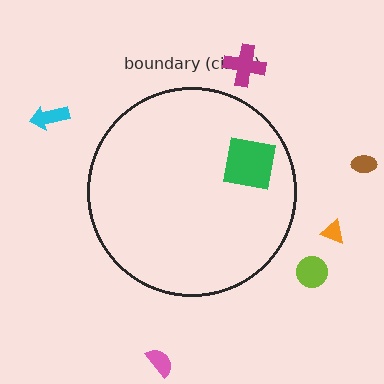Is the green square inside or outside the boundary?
Inside.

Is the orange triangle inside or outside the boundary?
Outside.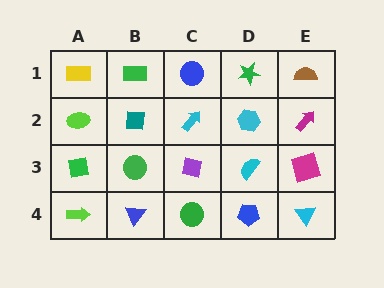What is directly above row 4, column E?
A magenta square.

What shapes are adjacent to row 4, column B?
A green circle (row 3, column B), a lime arrow (row 4, column A), a green circle (row 4, column C).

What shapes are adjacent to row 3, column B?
A teal square (row 2, column B), a blue triangle (row 4, column B), a green square (row 3, column A), a purple square (row 3, column C).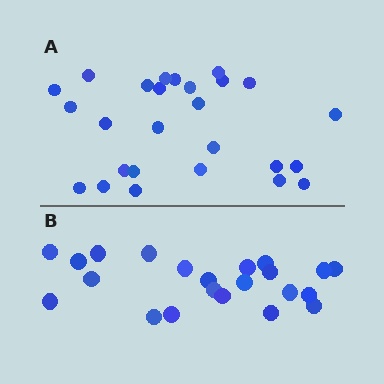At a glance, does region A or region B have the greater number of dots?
Region A (the top region) has more dots.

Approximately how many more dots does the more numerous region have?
Region A has about 4 more dots than region B.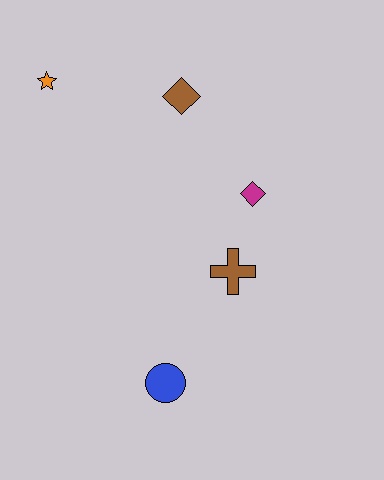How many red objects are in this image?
There are no red objects.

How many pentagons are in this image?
There are no pentagons.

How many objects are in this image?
There are 5 objects.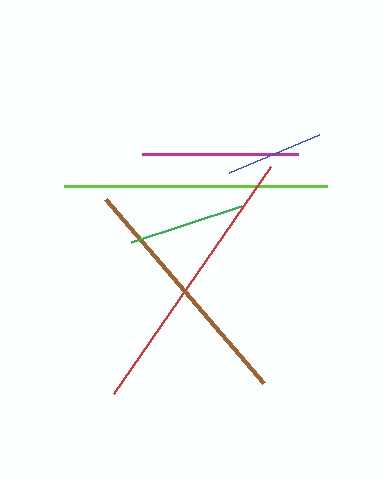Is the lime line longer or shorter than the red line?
The red line is longer than the lime line.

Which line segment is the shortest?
The blue line is the shortest at approximately 97 pixels.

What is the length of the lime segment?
The lime segment is approximately 263 pixels long.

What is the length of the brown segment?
The brown segment is approximately 242 pixels long.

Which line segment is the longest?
The red line is the longest at approximately 276 pixels.